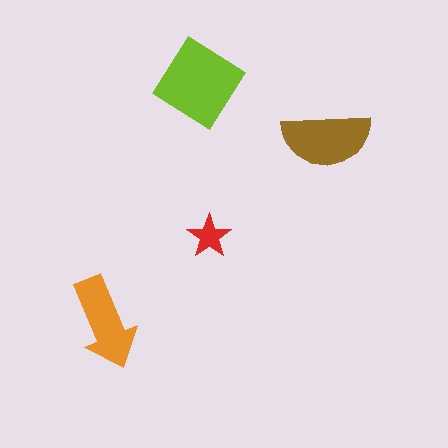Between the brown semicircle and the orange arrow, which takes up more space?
The brown semicircle.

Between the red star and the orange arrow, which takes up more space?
The orange arrow.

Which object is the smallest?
The red star.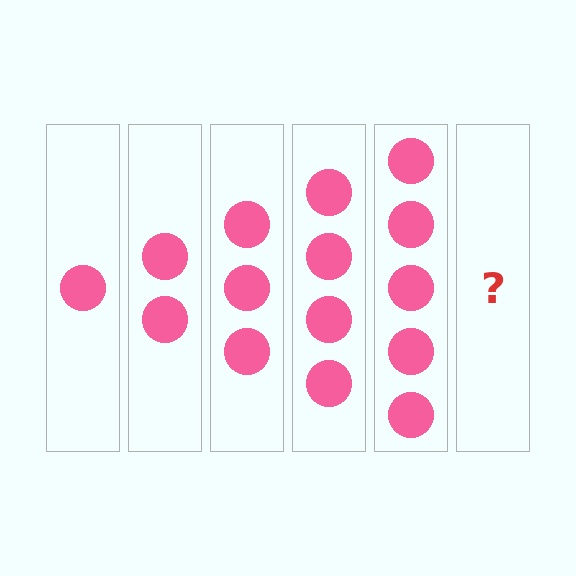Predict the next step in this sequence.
The next step is 6 circles.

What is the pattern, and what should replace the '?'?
The pattern is that each step adds one more circle. The '?' should be 6 circles.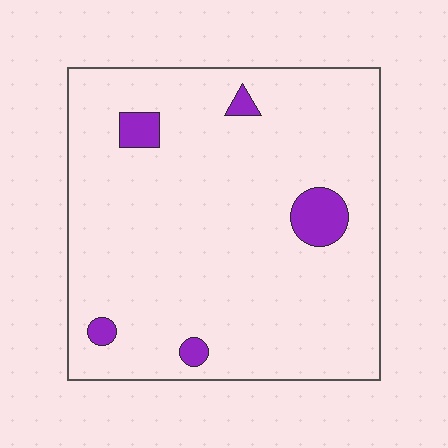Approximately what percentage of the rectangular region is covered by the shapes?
Approximately 5%.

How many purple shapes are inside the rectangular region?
5.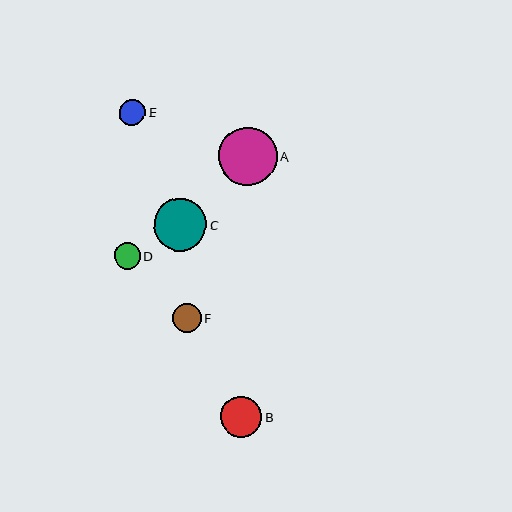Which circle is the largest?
Circle A is the largest with a size of approximately 58 pixels.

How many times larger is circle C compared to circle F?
Circle C is approximately 1.8 times the size of circle F.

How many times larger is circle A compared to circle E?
Circle A is approximately 2.3 times the size of circle E.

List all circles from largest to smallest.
From largest to smallest: A, C, B, F, D, E.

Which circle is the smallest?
Circle E is the smallest with a size of approximately 26 pixels.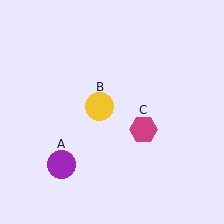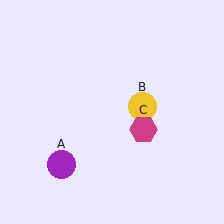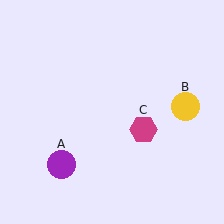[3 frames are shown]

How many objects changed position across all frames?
1 object changed position: yellow circle (object B).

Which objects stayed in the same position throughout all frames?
Purple circle (object A) and magenta hexagon (object C) remained stationary.